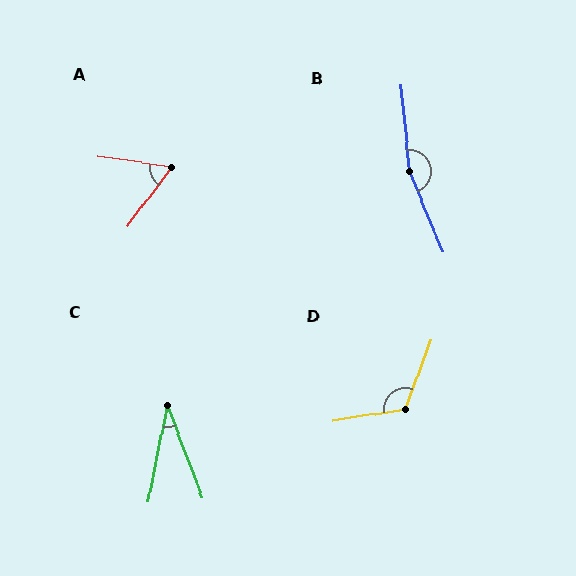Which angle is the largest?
B, at approximately 163 degrees.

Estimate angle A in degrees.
Approximately 62 degrees.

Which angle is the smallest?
C, at approximately 32 degrees.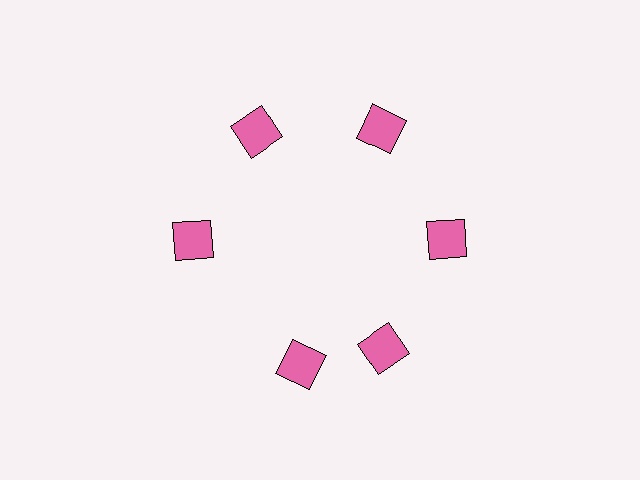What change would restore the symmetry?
The symmetry would be restored by rotating it back into even spacing with its neighbors so that all 6 squares sit at equal angles and equal distance from the center.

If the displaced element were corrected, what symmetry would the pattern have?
It would have 6-fold rotational symmetry — the pattern would map onto itself every 60 degrees.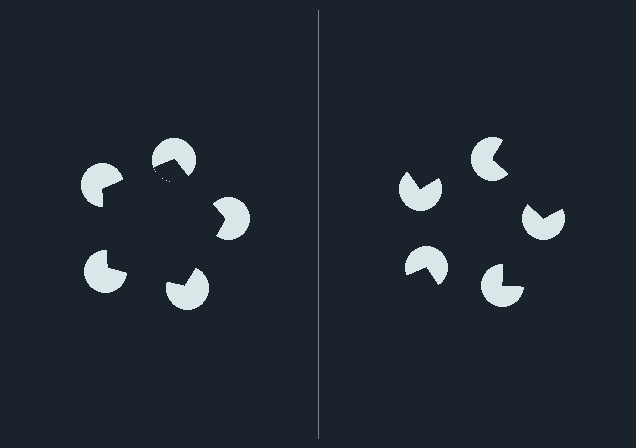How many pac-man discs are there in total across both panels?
10 — 5 on each side.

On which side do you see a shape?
An illusory pentagon appears on the left side. On the right side the wedge cuts are rotated, so no coherent shape forms.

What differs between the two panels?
The pac-man discs are positioned identically on both sides; only the wedge orientations differ. On the left they align to a pentagon; on the right they are misaligned.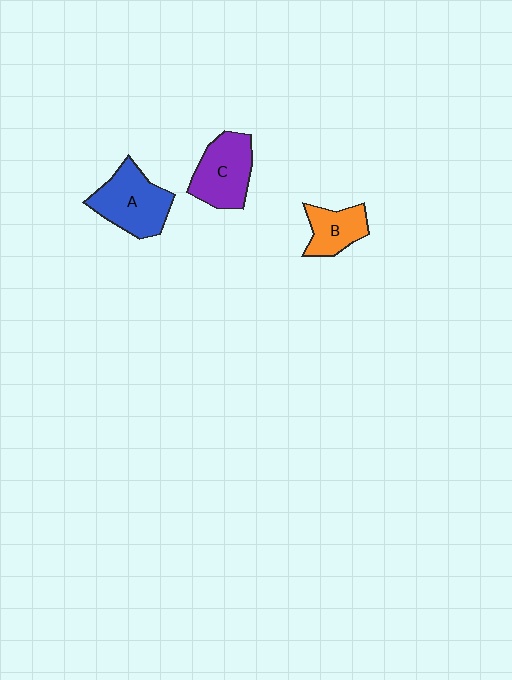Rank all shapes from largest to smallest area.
From largest to smallest: A (blue), C (purple), B (orange).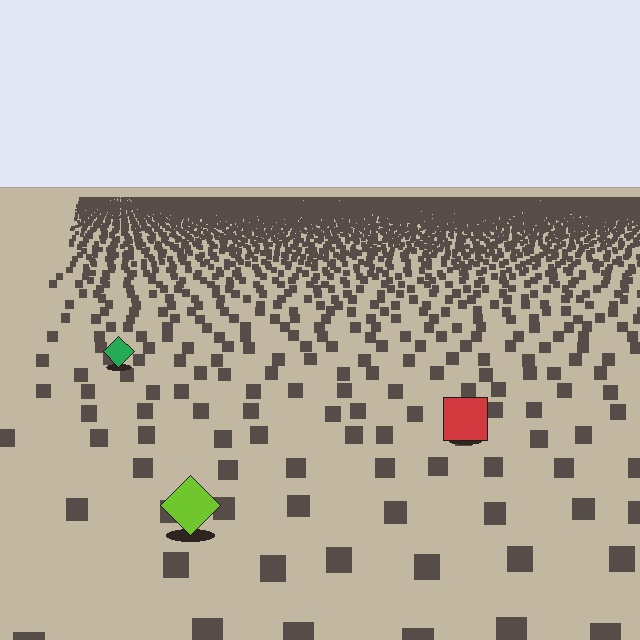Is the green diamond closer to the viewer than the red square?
No. The red square is closer — you can tell from the texture gradient: the ground texture is coarser near it.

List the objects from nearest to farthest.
From nearest to farthest: the lime diamond, the red square, the green diamond.